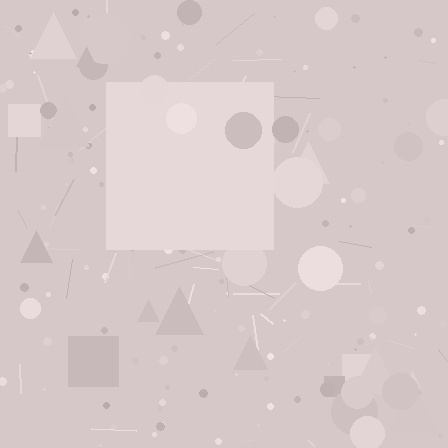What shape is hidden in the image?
A square is hidden in the image.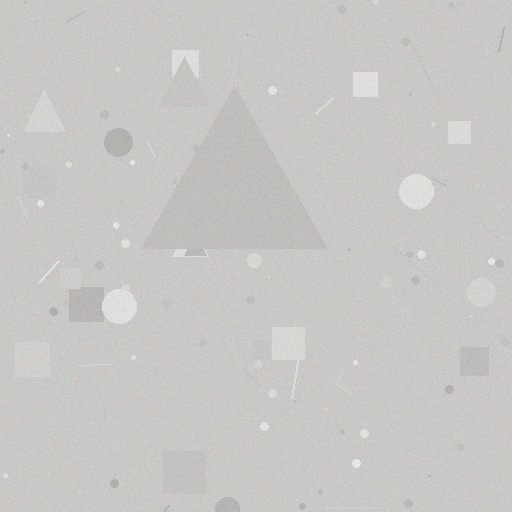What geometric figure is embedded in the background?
A triangle is embedded in the background.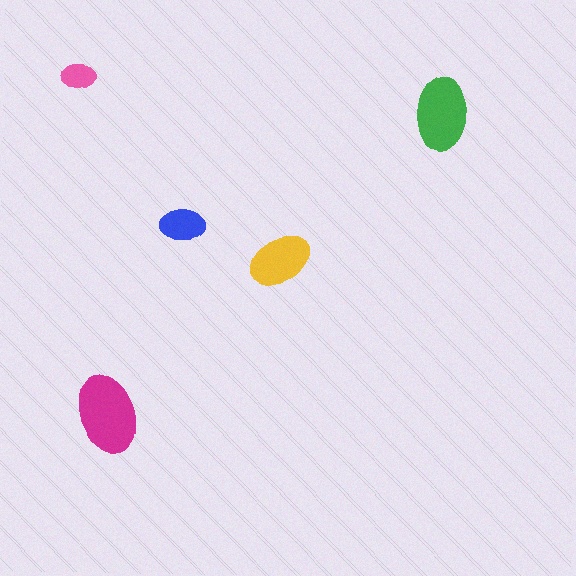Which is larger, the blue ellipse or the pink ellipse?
The blue one.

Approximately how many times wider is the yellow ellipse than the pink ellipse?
About 2 times wider.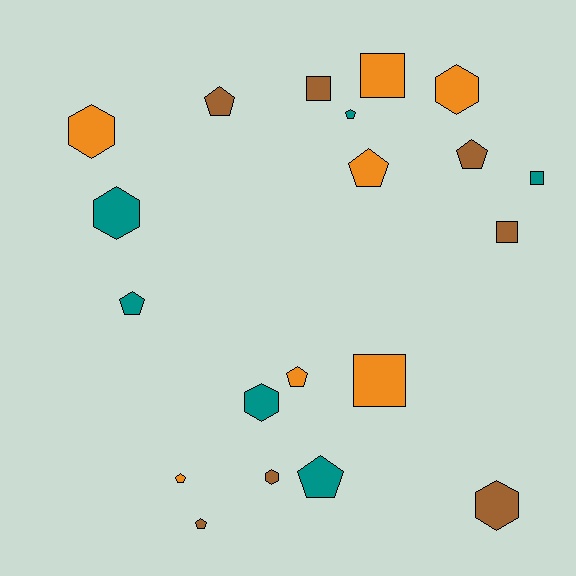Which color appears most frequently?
Brown, with 7 objects.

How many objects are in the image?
There are 20 objects.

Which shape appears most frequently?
Pentagon, with 9 objects.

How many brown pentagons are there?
There are 3 brown pentagons.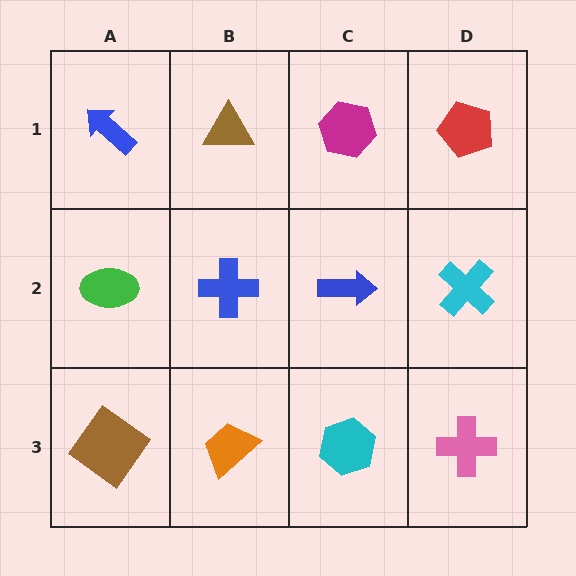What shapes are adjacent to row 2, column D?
A red pentagon (row 1, column D), a pink cross (row 3, column D), a blue arrow (row 2, column C).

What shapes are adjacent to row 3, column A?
A green ellipse (row 2, column A), an orange trapezoid (row 3, column B).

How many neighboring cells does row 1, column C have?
3.